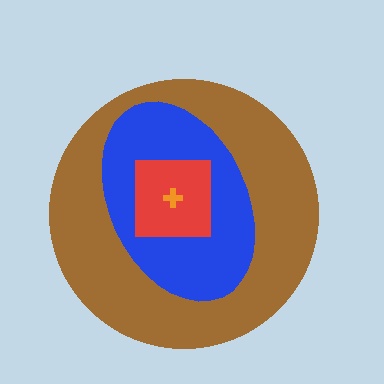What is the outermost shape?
The brown circle.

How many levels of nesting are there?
4.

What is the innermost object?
The orange cross.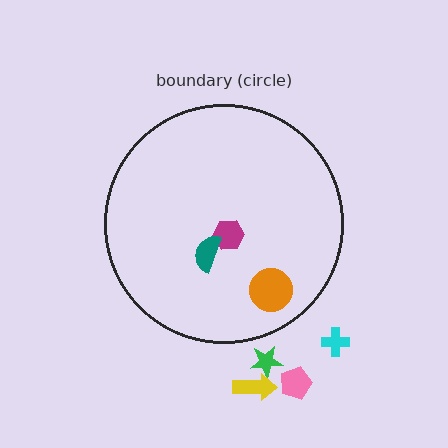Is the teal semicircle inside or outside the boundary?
Inside.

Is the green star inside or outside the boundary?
Outside.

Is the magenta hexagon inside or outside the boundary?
Inside.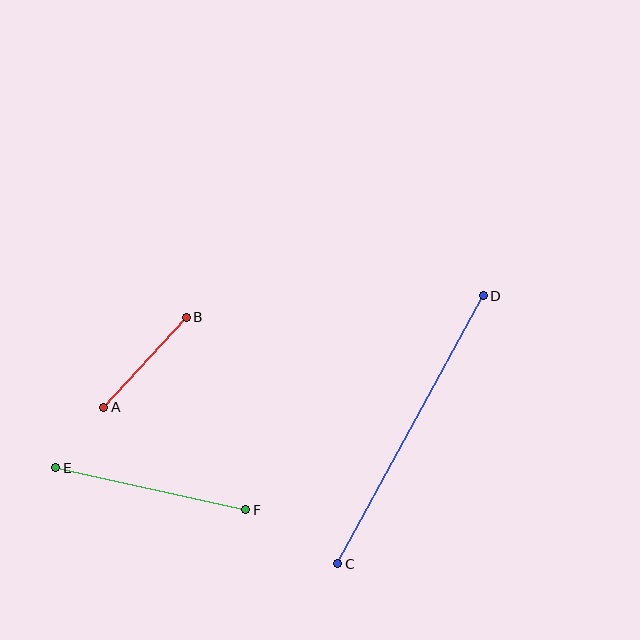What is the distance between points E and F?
The distance is approximately 194 pixels.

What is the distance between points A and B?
The distance is approximately 123 pixels.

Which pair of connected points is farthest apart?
Points C and D are farthest apart.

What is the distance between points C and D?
The distance is approximately 305 pixels.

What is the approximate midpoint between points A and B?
The midpoint is at approximately (145, 362) pixels.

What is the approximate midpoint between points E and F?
The midpoint is at approximately (151, 489) pixels.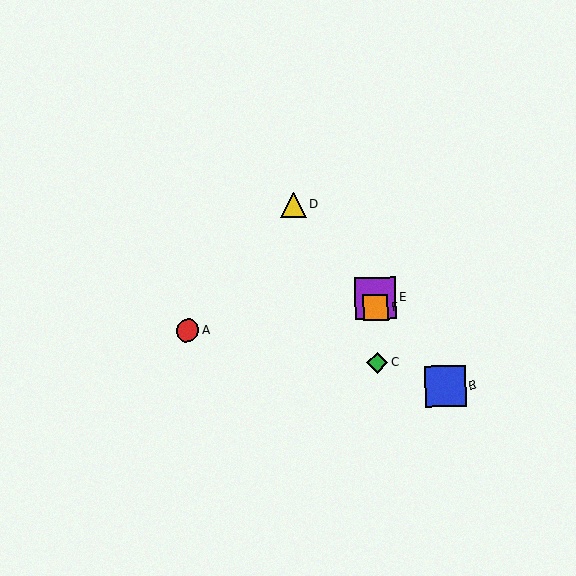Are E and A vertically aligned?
No, E is at x≈376 and A is at x≈187.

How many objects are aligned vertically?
3 objects (C, E, F) are aligned vertically.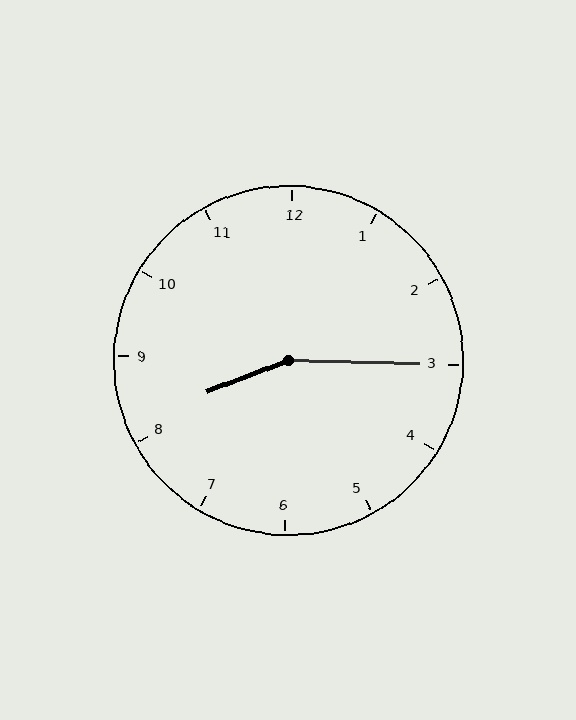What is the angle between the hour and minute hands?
Approximately 158 degrees.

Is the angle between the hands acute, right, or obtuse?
It is obtuse.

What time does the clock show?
8:15.